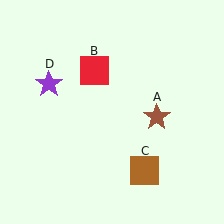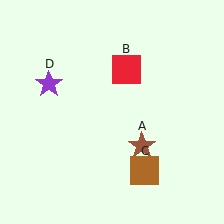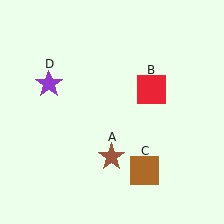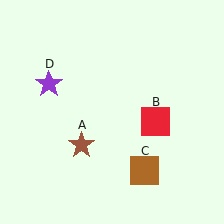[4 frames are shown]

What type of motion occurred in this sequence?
The brown star (object A), red square (object B) rotated clockwise around the center of the scene.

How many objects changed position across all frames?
2 objects changed position: brown star (object A), red square (object B).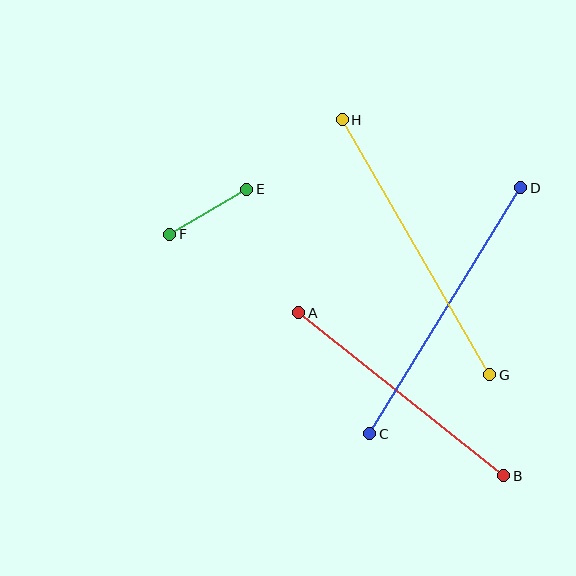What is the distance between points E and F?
The distance is approximately 89 pixels.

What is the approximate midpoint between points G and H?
The midpoint is at approximately (416, 247) pixels.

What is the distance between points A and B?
The distance is approximately 262 pixels.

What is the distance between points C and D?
The distance is approximately 288 pixels.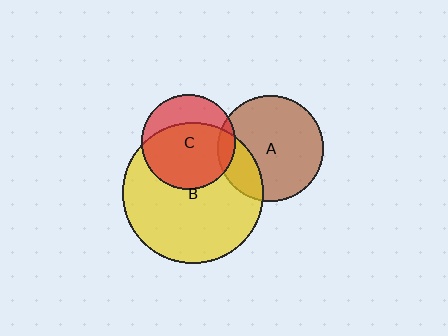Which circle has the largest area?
Circle B (yellow).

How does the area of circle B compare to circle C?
Approximately 2.2 times.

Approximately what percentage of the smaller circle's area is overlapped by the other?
Approximately 25%.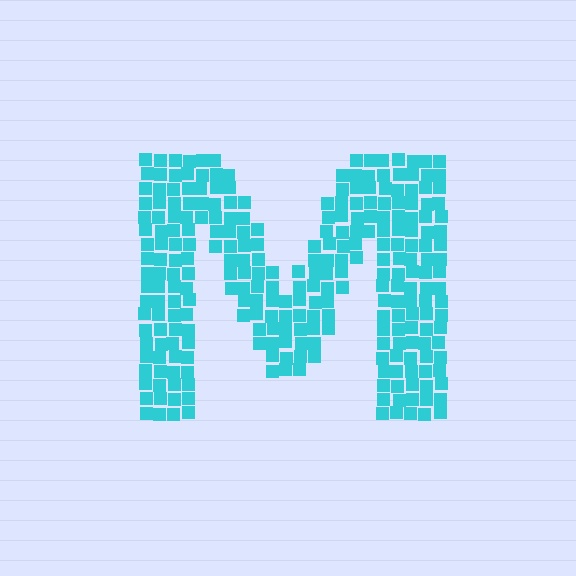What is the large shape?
The large shape is the letter M.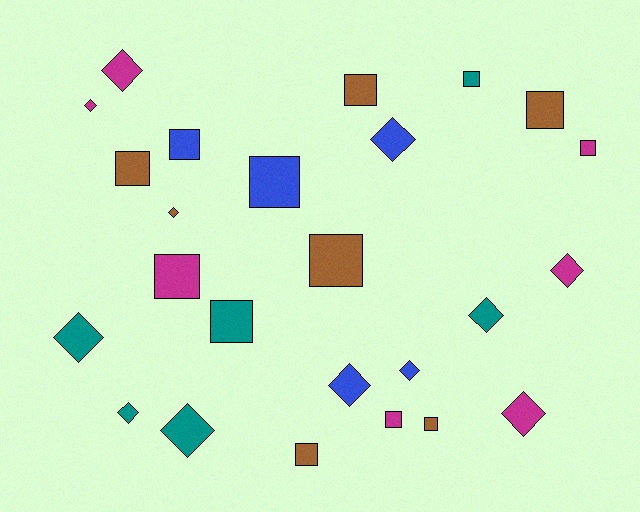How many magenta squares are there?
There are 3 magenta squares.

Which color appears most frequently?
Magenta, with 7 objects.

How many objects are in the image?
There are 25 objects.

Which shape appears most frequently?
Square, with 13 objects.